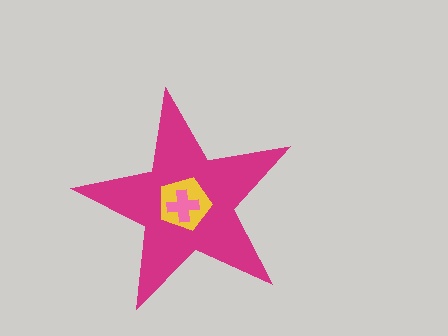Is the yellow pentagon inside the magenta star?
Yes.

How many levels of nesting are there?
3.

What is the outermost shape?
The magenta star.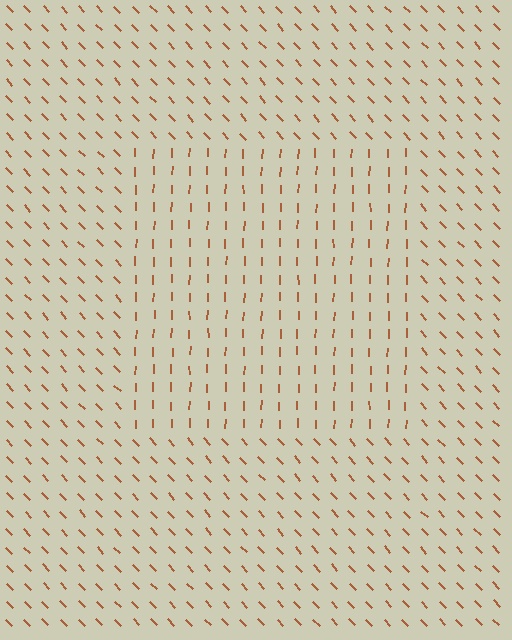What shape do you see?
I see a rectangle.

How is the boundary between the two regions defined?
The boundary is defined purely by a change in line orientation (approximately 45 degrees difference). All lines are the same color and thickness.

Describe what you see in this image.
The image is filled with small brown line segments. A rectangle region in the image has lines oriented differently from the surrounding lines, creating a visible texture boundary.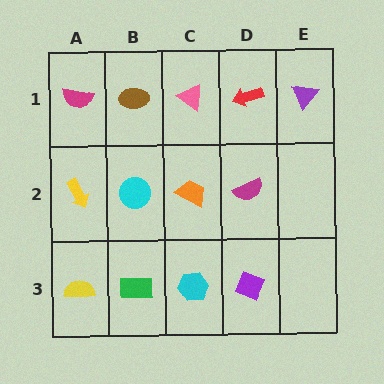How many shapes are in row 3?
4 shapes.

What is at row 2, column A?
A yellow arrow.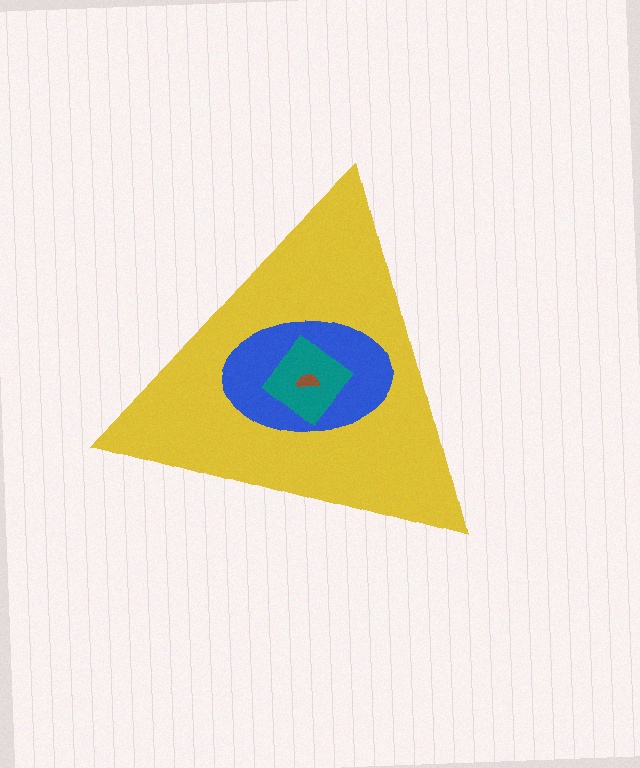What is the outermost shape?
The yellow triangle.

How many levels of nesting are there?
4.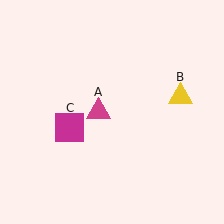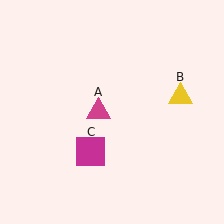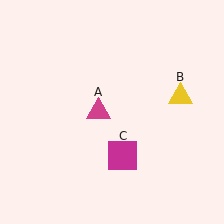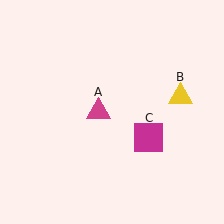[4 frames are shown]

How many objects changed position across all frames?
1 object changed position: magenta square (object C).